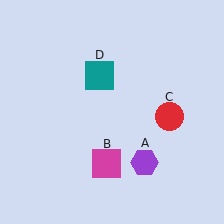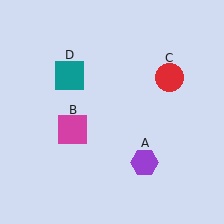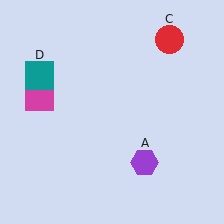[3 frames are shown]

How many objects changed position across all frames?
3 objects changed position: magenta square (object B), red circle (object C), teal square (object D).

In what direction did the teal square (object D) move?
The teal square (object D) moved left.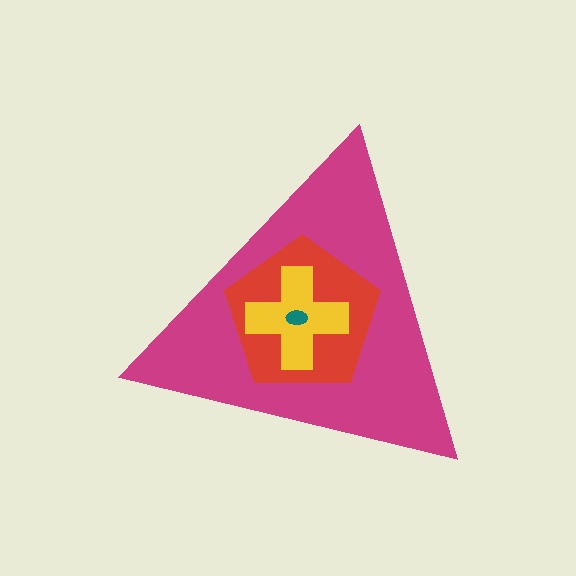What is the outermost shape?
The magenta triangle.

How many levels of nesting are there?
4.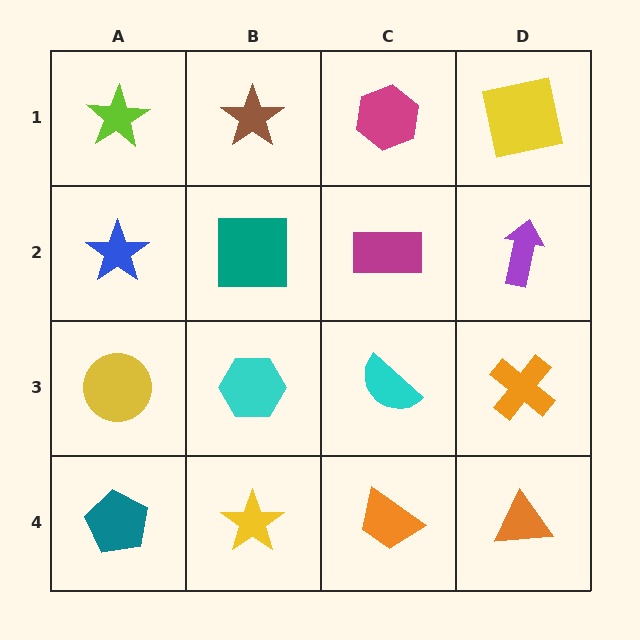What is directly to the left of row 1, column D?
A magenta hexagon.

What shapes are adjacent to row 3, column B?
A teal square (row 2, column B), a yellow star (row 4, column B), a yellow circle (row 3, column A), a cyan semicircle (row 3, column C).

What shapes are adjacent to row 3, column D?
A purple arrow (row 2, column D), an orange triangle (row 4, column D), a cyan semicircle (row 3, column C).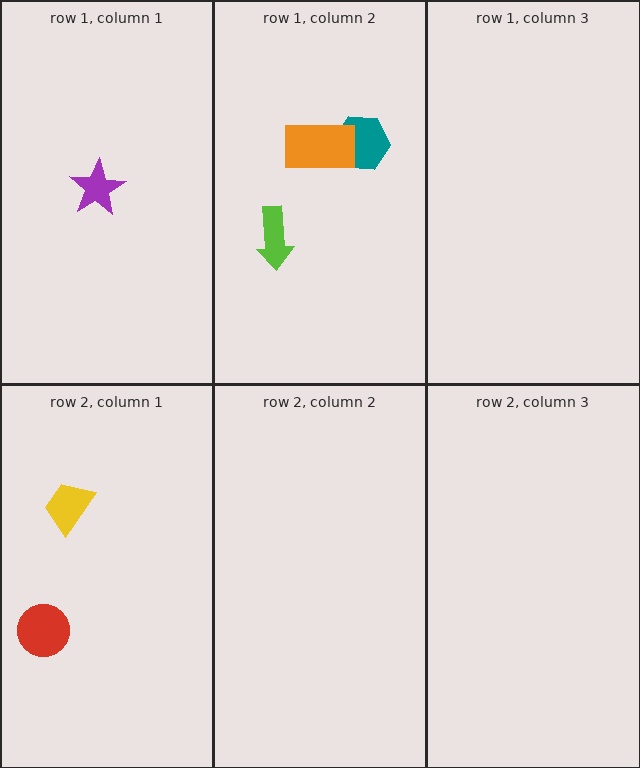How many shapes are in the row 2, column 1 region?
2.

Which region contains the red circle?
The row 2, column 1 region.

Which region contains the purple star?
The row 1, column 1 region.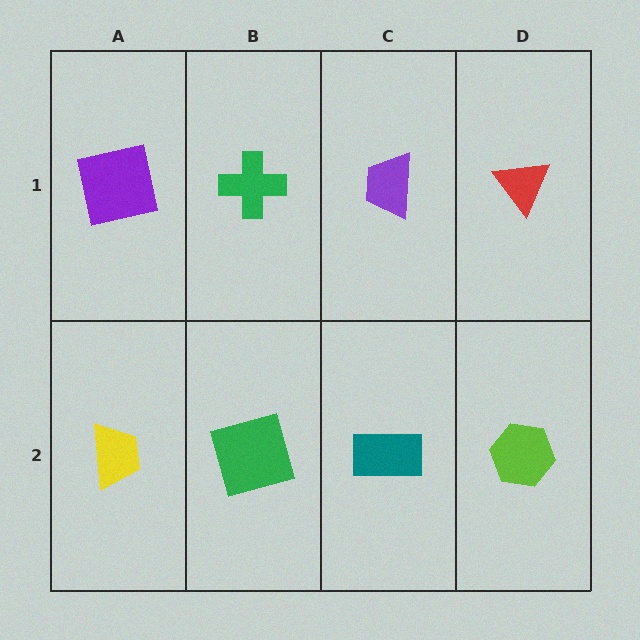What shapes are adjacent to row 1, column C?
A teal rectangle (row 2, column C), a green cross (row 1, column B), a red triangle (row 1, column D).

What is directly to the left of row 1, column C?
A green cross.